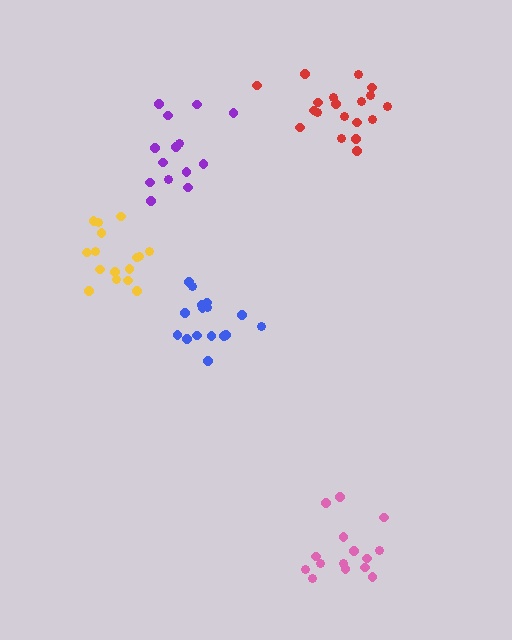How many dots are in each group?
Group 1: 14 dots, Group 2: 16 dots, Group 3: 16 dots, Group 4: 15 dots, Group 5: 19 dots (80 total).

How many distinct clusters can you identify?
There are 5 distinct clusters.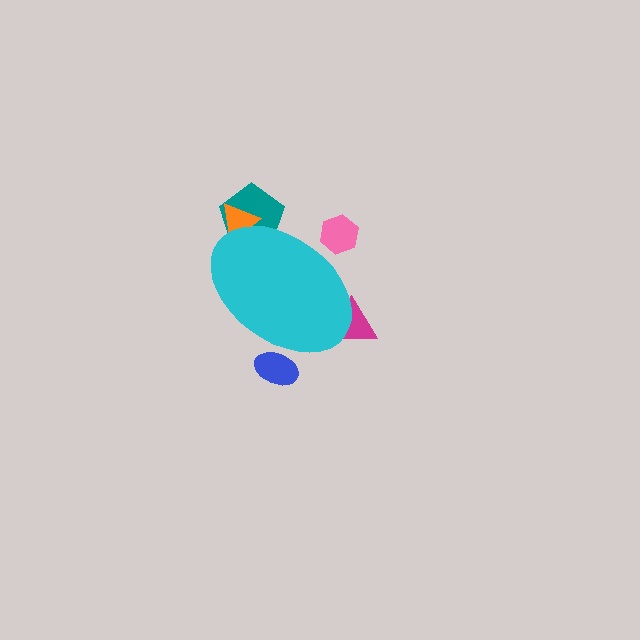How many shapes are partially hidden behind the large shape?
5 shapes are partially hidden.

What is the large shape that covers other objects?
A cyan ellipse.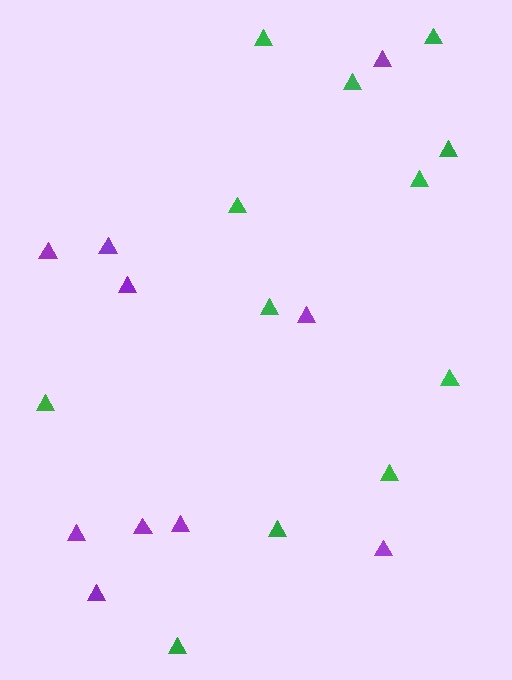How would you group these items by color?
There are 2 groups: one group of green triangles (12) and one group of purple triangles (10).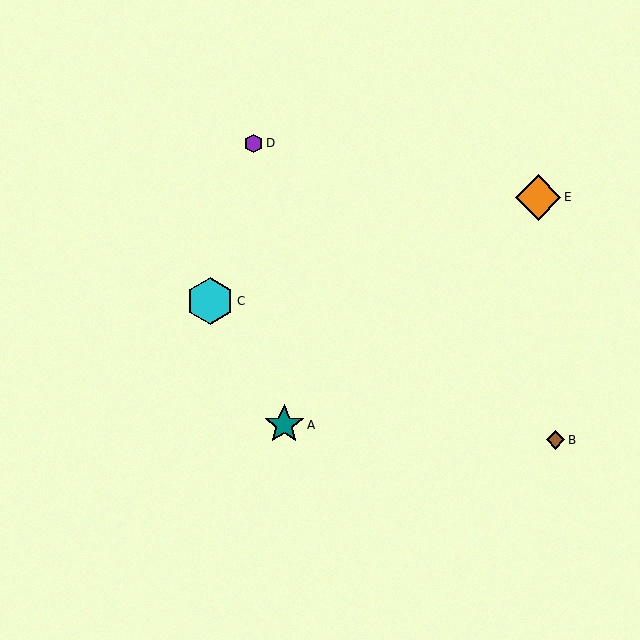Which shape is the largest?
The cyan hexagon (labeled C) is the largest.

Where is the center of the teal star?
The center of the teal star is at (284, 425).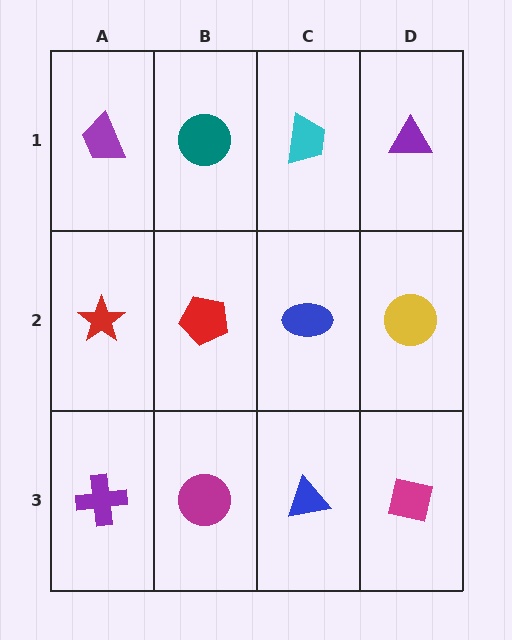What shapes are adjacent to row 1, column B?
A red pentagon (row 2, column B), a purple trapezoid (row 1, column A), a cyan trapezoid (row 1, column C).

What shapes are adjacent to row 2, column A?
A purple trapezoid (row 1, column A), a purple cross (row 3, column A), a red pentagon (row 2, column B).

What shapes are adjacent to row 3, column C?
A blue ellipse (row 2, column C), a magenta circle (row 3, column B), a magenta square (row 3, column D).